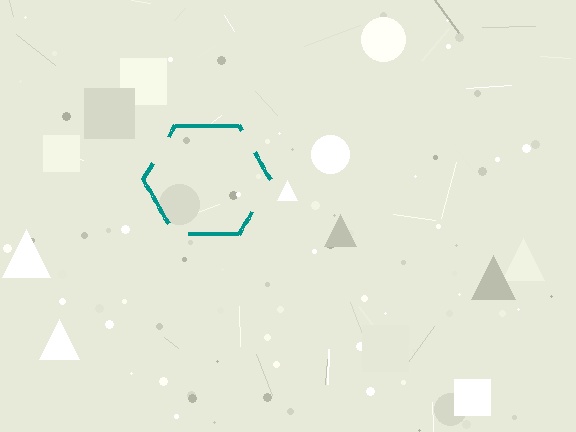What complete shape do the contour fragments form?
The contour fragments form a hexagon.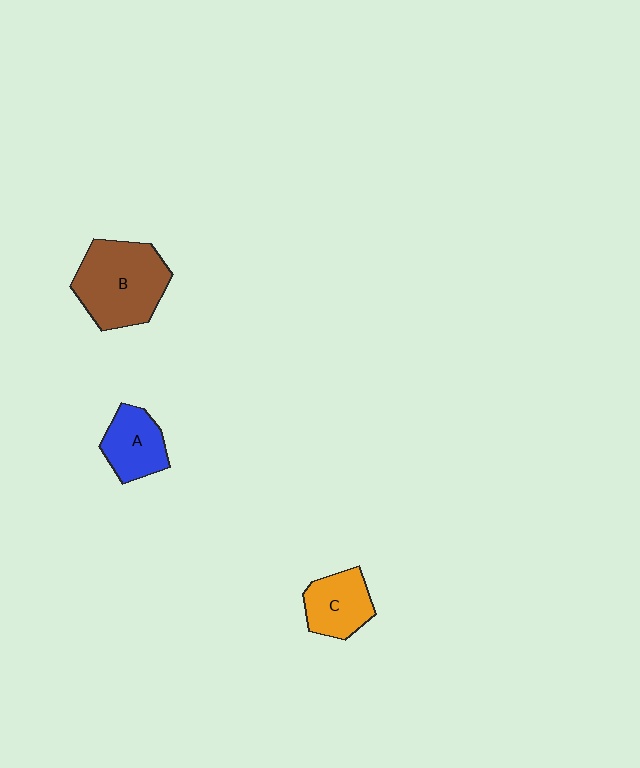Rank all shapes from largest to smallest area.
From largest to smallest: B (brown), C (orange), A (blue).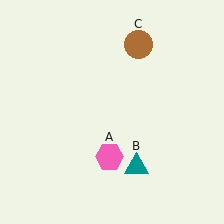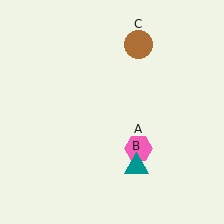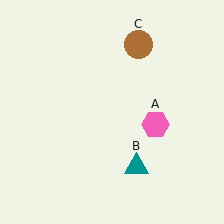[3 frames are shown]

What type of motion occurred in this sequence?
The pink hexagon (object A) rotated counterclockwise around the center of the scene.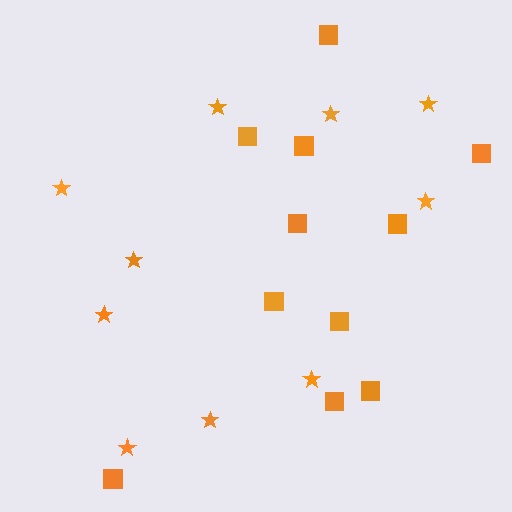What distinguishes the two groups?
There are 2 groups: one group of squares (11) and one group of stars (10).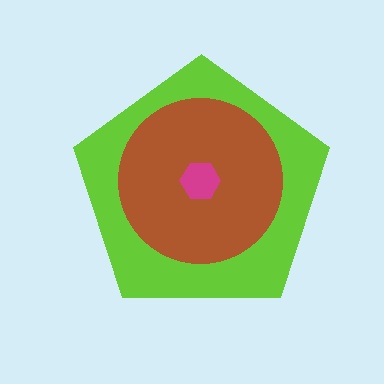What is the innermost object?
The magenta hexagon.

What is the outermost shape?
The lime pentagon.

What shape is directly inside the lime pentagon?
The brown circle.